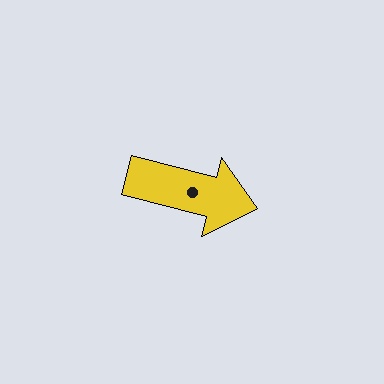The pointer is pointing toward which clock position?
Roughly 3 o'clock.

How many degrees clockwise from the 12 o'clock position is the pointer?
Approximately 104 degrees.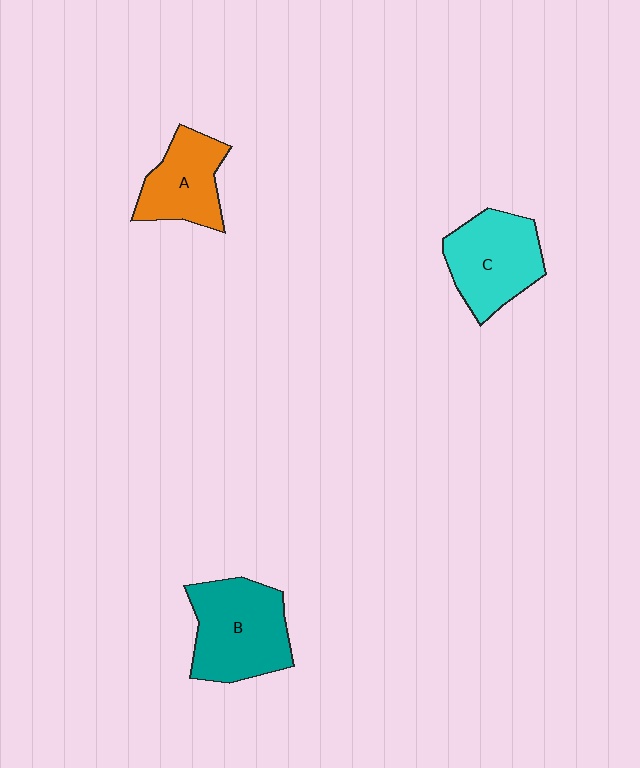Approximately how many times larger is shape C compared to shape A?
Approximately 1.2 times.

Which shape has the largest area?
Shape B (teal).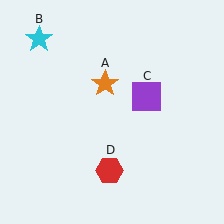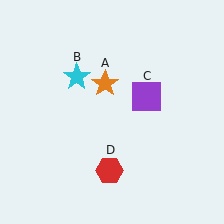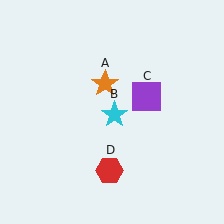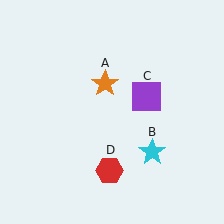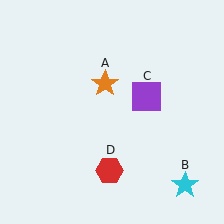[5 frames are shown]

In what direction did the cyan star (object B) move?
The cyan star (object B) moved down and to the right.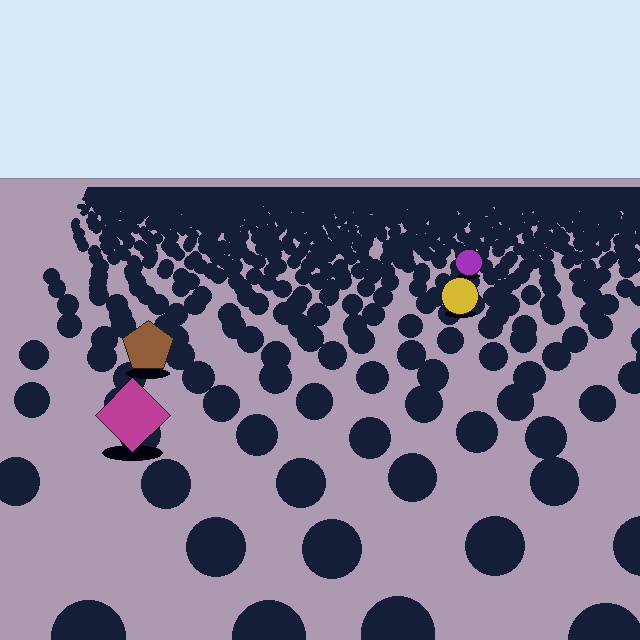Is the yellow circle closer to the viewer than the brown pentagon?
No. The brown pentagon is closer — you can tell from the texture gradient: the ground texture is coarser near it.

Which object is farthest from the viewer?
The purple circle is farthest from the viewer. It appears smaller and the ground texture around it is denser.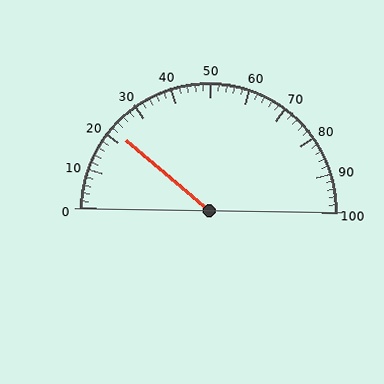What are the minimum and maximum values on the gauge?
The gauge ranges from 0 to 100.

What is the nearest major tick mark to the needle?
The nearest major tick mark is 20.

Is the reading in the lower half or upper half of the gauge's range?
The reading is in the lower half of the range (0 to 100).